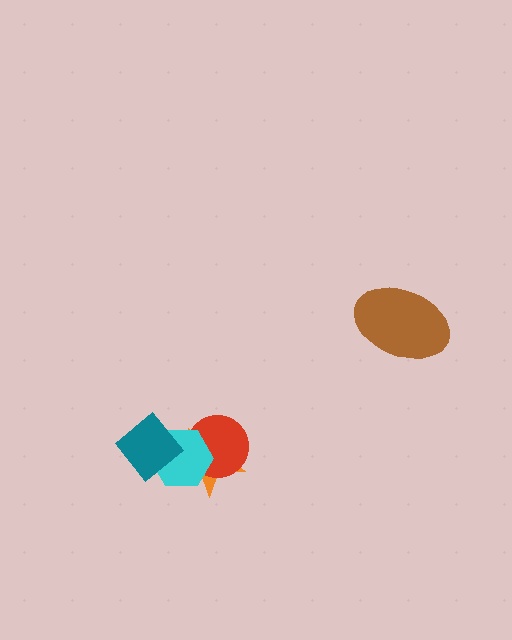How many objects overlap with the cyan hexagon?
3 objects overlap with the cyan hexagon.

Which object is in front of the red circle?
The cyan hexagon is in front of the red circle.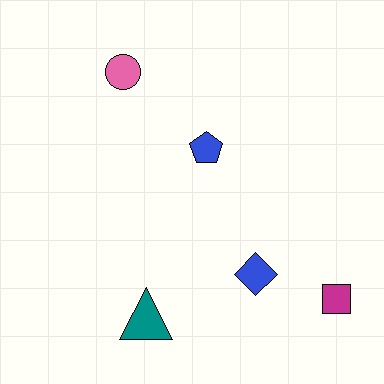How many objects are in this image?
There are 5 objects.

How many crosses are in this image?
There are no crosses.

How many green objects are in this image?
There are no green objects.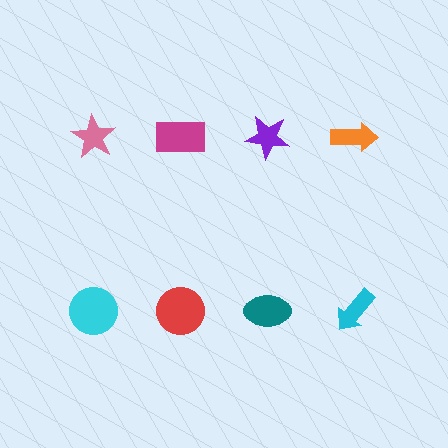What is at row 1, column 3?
A purple star.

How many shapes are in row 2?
4 shapes.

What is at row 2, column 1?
A cyan circle.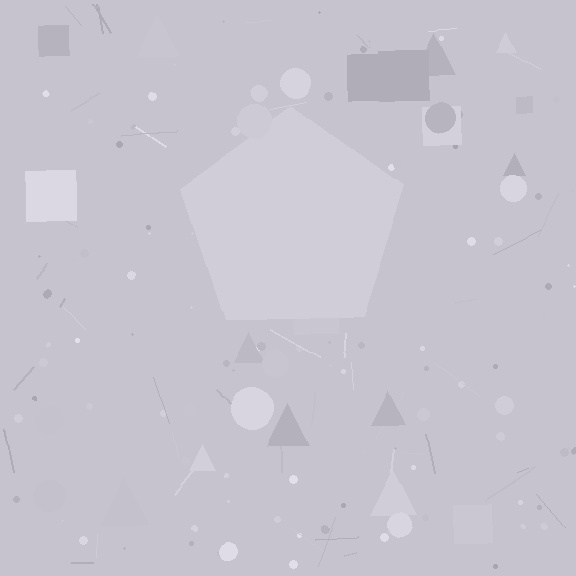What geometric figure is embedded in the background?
A pentagon is embedded in the background.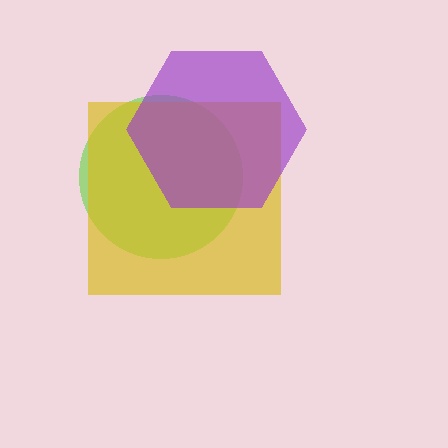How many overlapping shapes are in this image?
There are 3 overlapping shapes in the image.